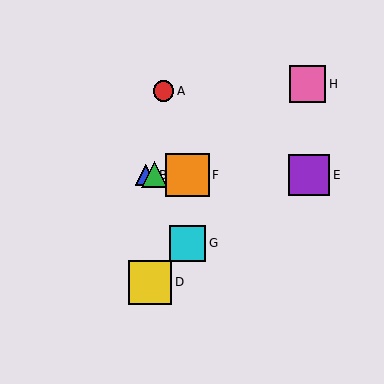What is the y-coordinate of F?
Object F is at y≈175.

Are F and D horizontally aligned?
No, F is at y≈175 and D is at y≈282.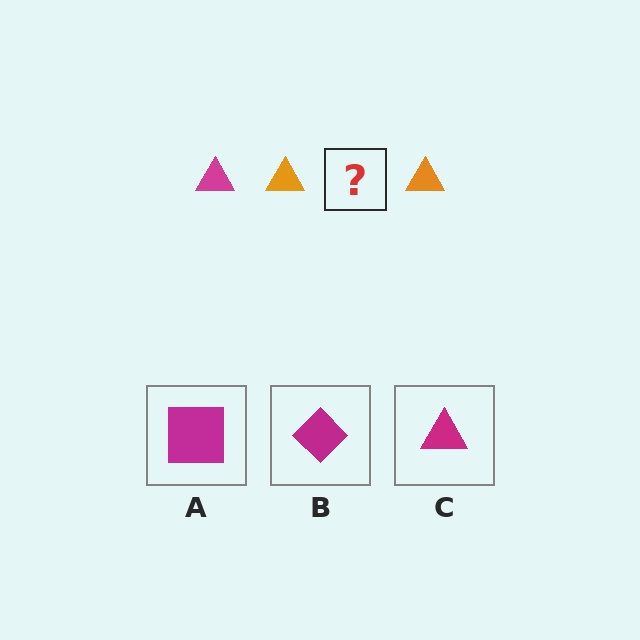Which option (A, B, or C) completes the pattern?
C.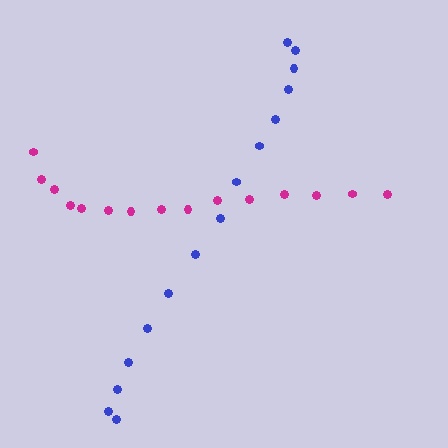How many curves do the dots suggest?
There are 2 distinct paths.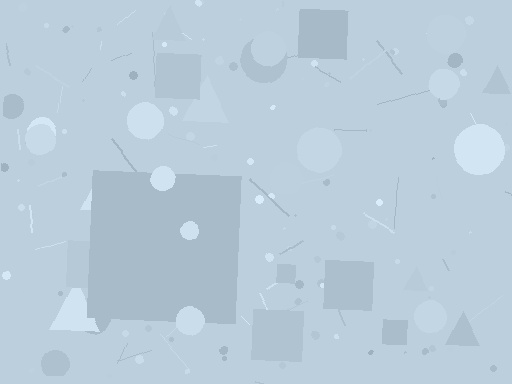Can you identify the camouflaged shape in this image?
The camouflaged shape is a square.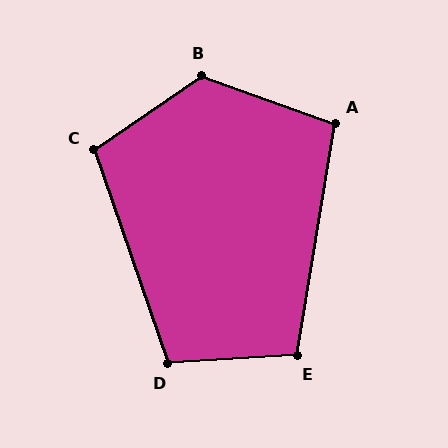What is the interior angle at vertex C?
Approximately 105 degrees (obtuse).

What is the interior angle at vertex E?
Approximately 103 degrees (obtuse).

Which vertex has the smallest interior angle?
A, at approximately 100 degrees.